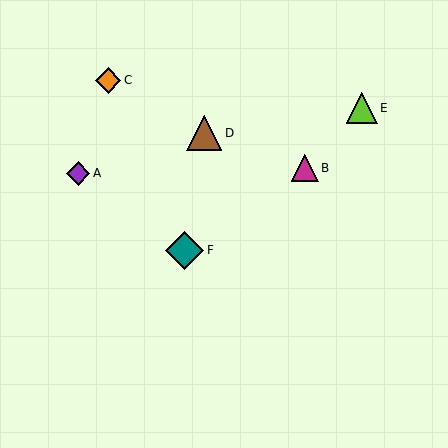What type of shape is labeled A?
Shape A is a purple diamond.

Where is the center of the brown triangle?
The center of the brown triangle is at (204, 133).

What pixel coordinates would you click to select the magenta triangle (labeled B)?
Click at (305, 168) to select the magenta triangle B.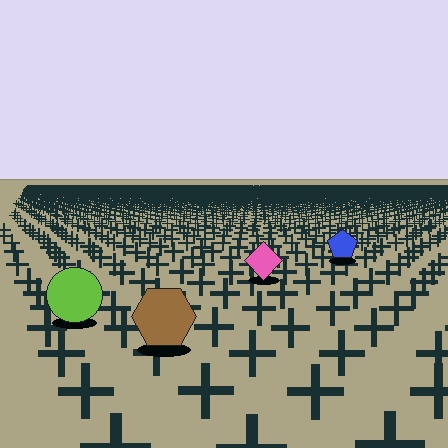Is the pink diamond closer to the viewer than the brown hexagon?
No. The brown hexagon is closer — you can tell from the texture gradient: the ground texture is coarser near it.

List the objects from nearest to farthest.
From nearest to farthest: the brown hexagon, the lime circle, the pink diamond, the blue pentagon.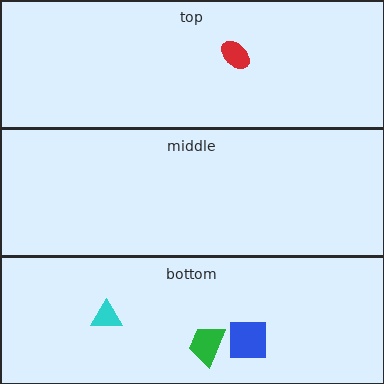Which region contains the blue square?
The bottom region.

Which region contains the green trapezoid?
The bottom region.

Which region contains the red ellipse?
The top region.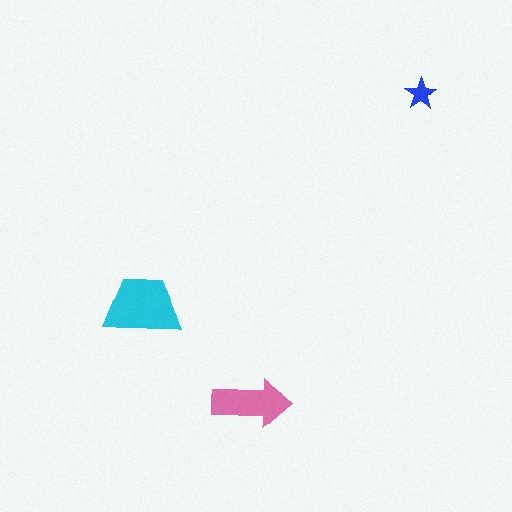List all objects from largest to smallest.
The cyan trapezoid, the pink arrow, the blue star.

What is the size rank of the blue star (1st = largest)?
3rd.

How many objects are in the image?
There are 3 objects in the image.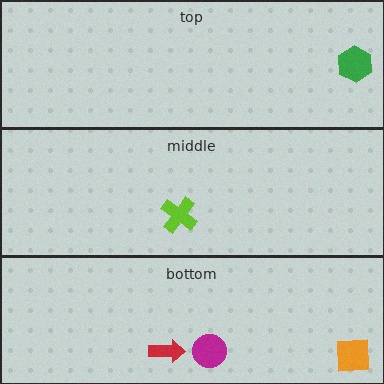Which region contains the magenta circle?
The bottom region.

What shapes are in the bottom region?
The red arrow, the orange square, the magenta circle.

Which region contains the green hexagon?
The top region.